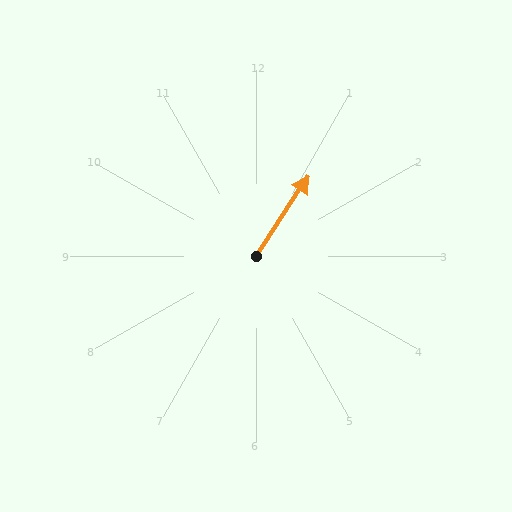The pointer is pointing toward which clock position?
Roughly 1 o'clock.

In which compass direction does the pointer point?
Northeast.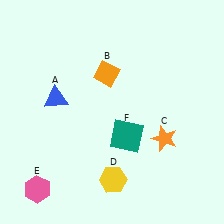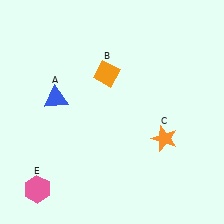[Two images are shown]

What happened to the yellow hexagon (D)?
The yellow hexagon (D) was removed in Image 2. It was in the bottom-right area of Image 1.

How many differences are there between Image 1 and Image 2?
There are 2 differences between the two images.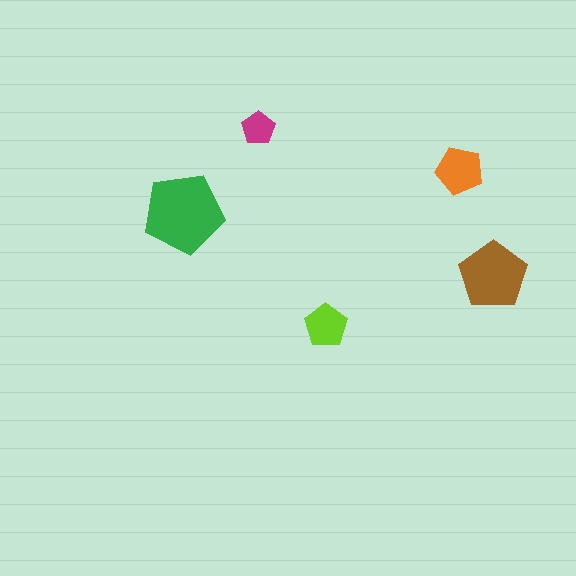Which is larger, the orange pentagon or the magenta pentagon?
The orange one.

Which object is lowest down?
The lime pentagon is bottommost.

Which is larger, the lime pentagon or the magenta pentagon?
The lime one.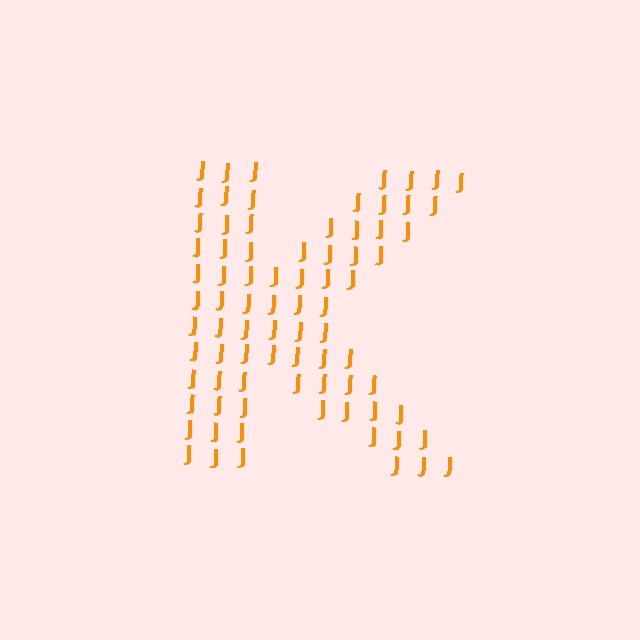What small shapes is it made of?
It is made of small letter J's.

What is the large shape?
The large shape is the letter K.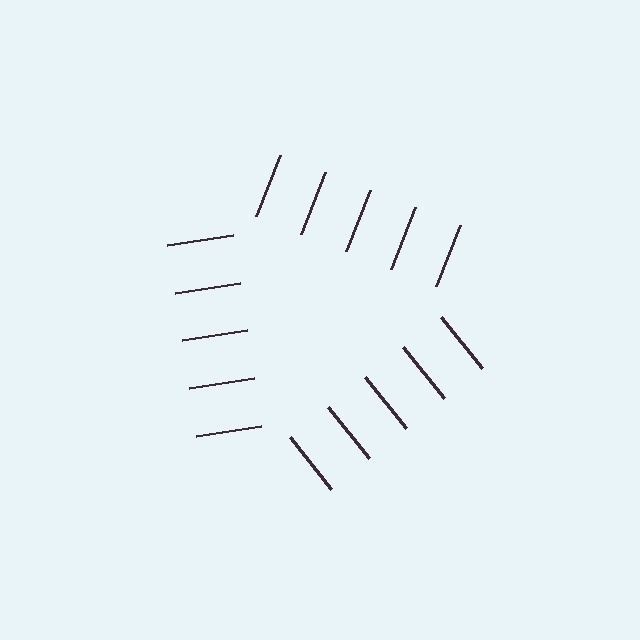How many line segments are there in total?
15 — 5 along each of the 3 edges.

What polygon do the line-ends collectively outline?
An illusory triangle — the line segments terminate on its edges but no continuous stroke is drawn.